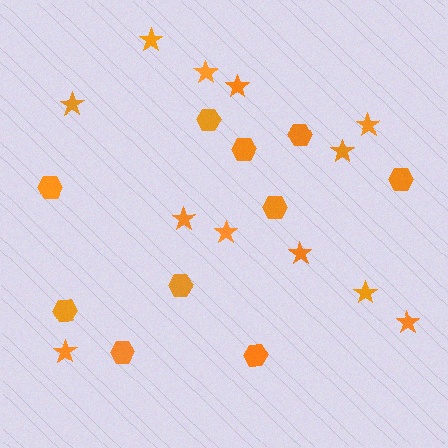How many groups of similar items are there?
There are 2 groups: one group of stars (12) and one group of hexagons (10).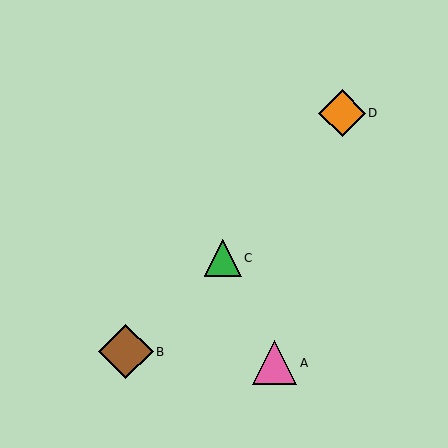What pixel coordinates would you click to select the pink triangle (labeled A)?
Click at (275, 363) to select the pink triangle A.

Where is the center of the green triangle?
The center of the green triangle is at (223, 258).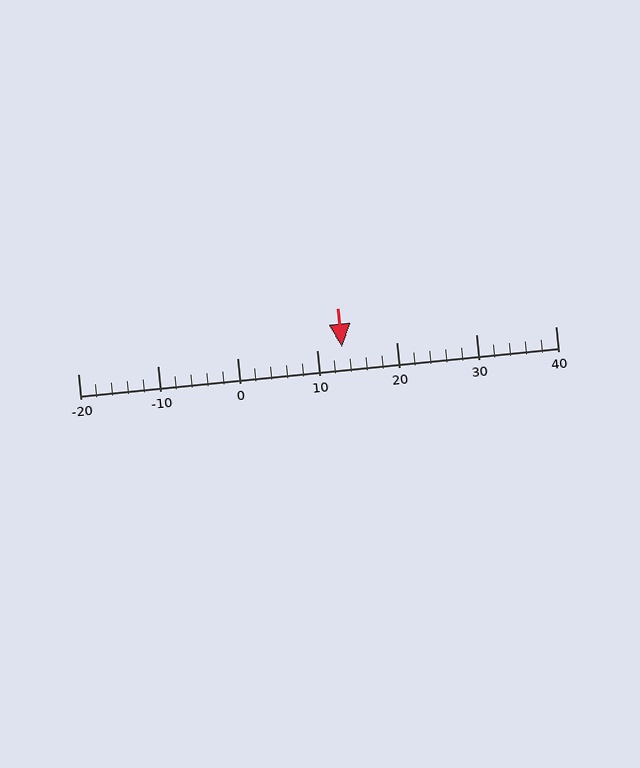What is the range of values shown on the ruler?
The ruler shows values from -20 to 40.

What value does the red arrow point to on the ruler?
The red arrow points to approximately 13.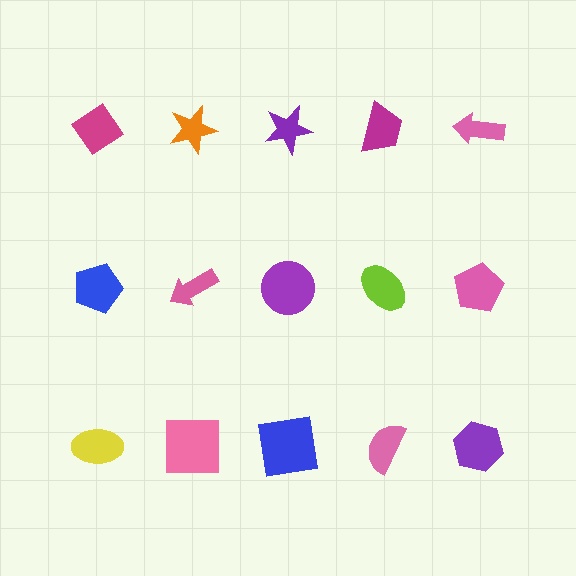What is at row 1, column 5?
A pink arrow.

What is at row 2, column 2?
A pink arrow.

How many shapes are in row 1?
5 shapes.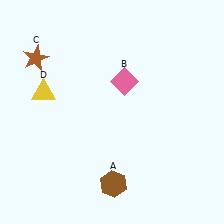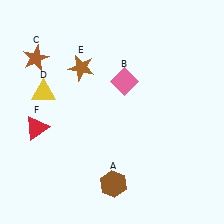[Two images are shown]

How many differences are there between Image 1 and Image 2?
There are 2 differences between the two images.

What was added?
A brown star (E), a red triangle (F) were added in Image 2.